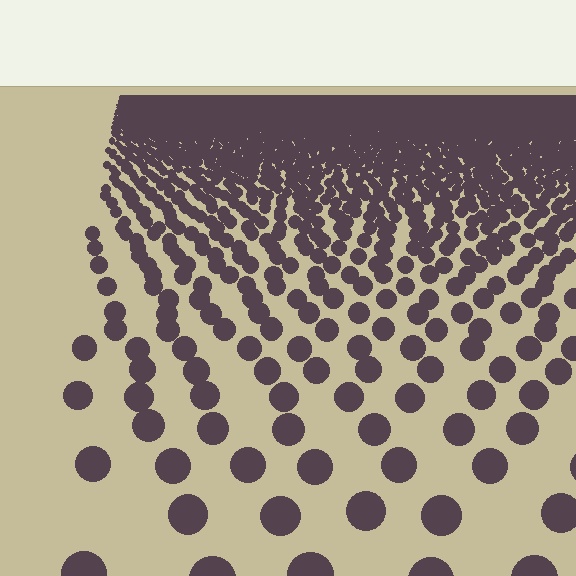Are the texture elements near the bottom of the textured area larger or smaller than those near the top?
Larger. Near the bottom, elements are closer to the viewer and appear at a bigger on-screen size.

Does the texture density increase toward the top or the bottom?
Density increases toward the top.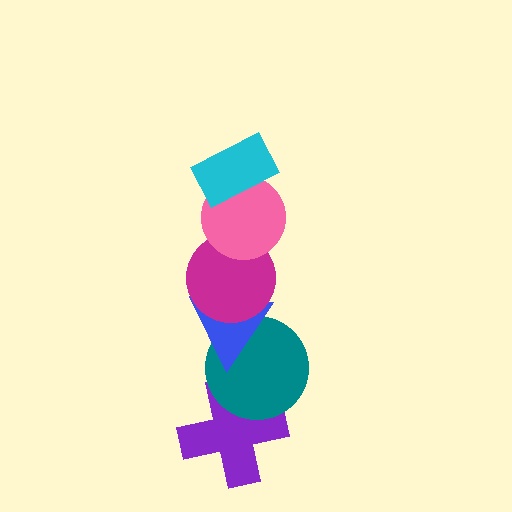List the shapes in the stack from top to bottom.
From top to bottom: the cyan rectangle, the pink circle, the magenta circle, the blue triangle, the teal circle, the purple cross.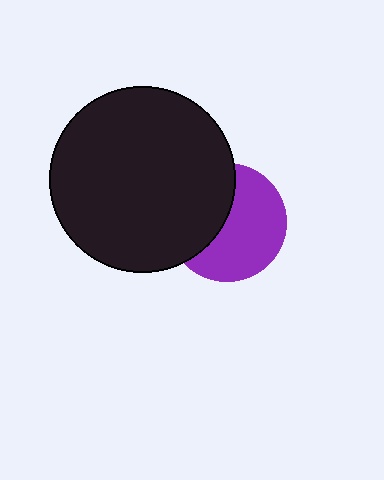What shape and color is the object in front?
The object in front is a black circle.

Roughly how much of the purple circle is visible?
About half of it is visible (roughly 58%).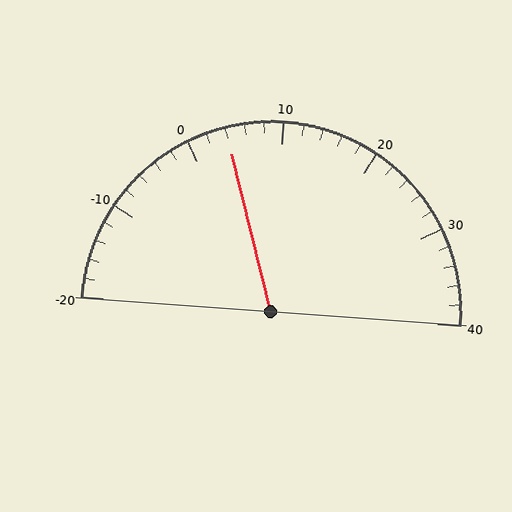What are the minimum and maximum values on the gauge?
The gauge ranges from -20 to 40.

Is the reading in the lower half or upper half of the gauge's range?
The reading is in the lower half of the range (-20 to 40).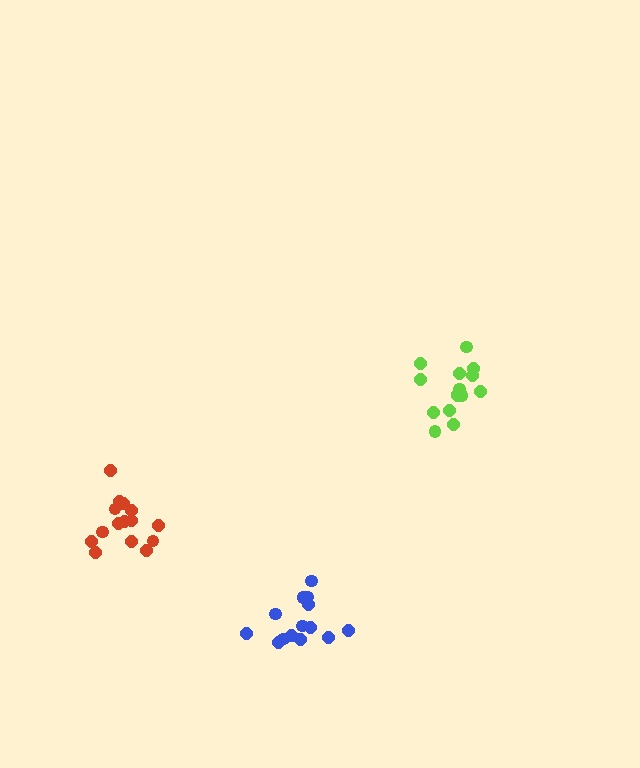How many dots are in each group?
Group 1: 14 dots, Group 2: 15 dots, Group 3: 15 dots (44 total).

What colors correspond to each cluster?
The clusters are colored: blue, lime, red.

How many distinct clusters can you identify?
There are 3 distinct clusters.